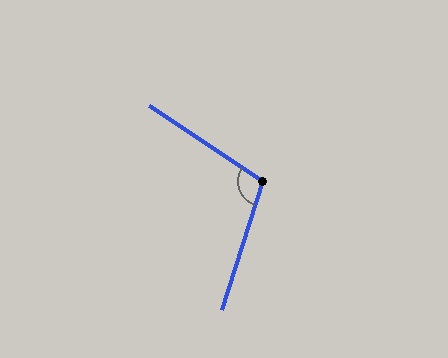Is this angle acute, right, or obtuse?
It is obtuse.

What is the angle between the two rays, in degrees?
Approximately 106 degrees.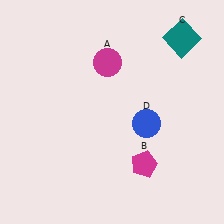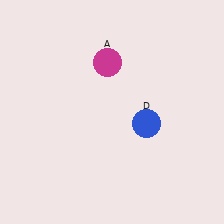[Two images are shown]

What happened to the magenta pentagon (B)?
The magenta pentagon (B) was removed in Image 2. It was in the bottom-right area of Image 1.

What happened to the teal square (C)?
The teal square (C) was removed in Image 2. It was in the top-right area of Image 1.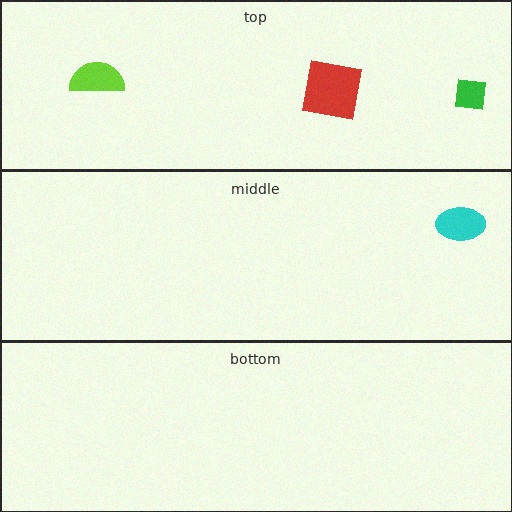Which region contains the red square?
The top region.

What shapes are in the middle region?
The cyan ellipse.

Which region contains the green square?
The top region.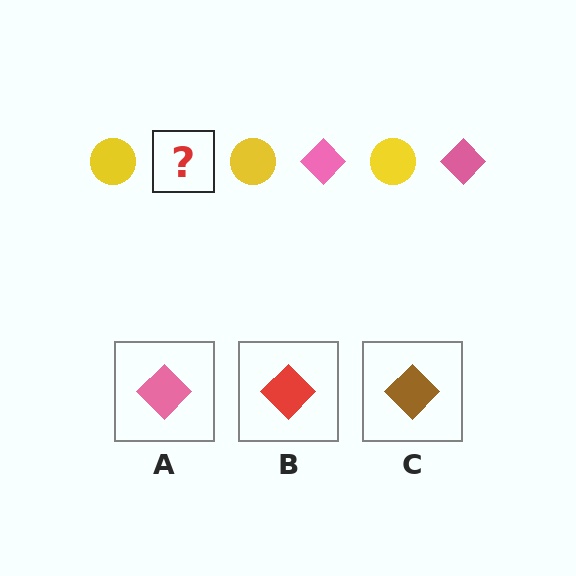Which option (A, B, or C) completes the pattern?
A.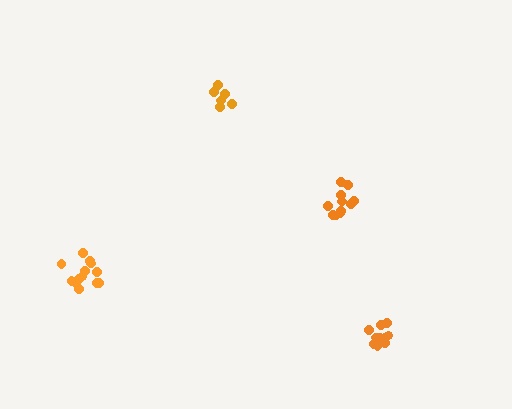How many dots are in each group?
Group 1: 10 dots, Group 2: 13 dots, Group 3: 11 dots, Group 4: 7 dots (41 total).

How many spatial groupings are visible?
There are 4 spatial groupings.